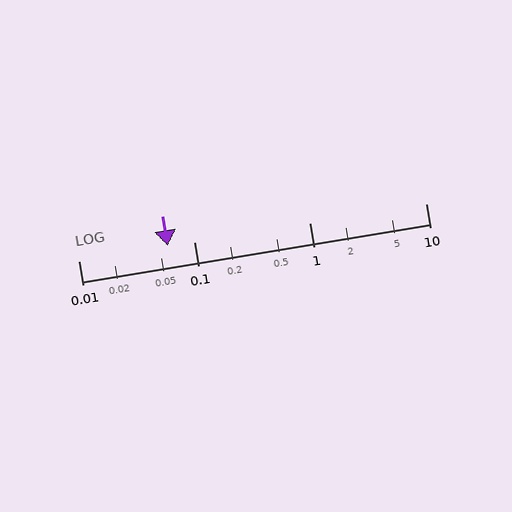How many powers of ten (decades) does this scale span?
The scale spans 3 decades, from 0.01 to 10.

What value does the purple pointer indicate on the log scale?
The pointer indicates approximately 0.059.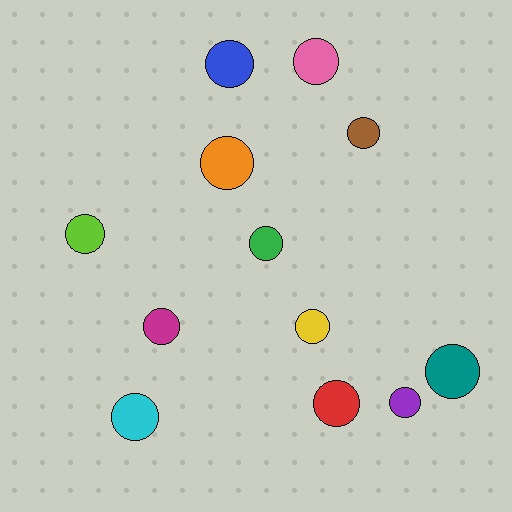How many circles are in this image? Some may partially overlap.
There are 12 circles.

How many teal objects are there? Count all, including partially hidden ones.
There is 1 teal object.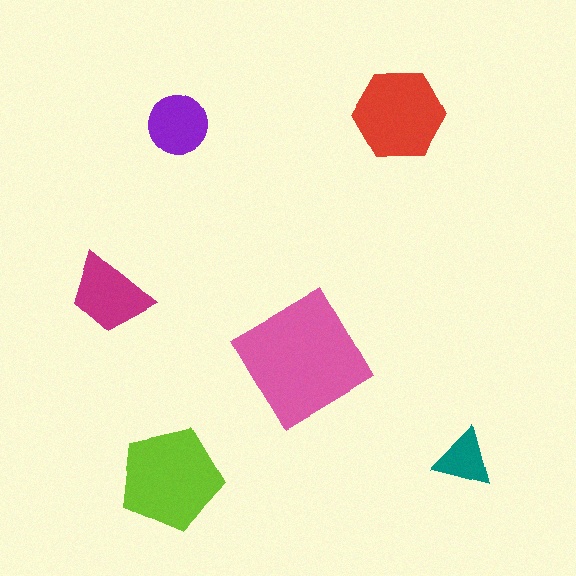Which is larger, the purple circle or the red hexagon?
The red hexagon.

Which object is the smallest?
The teal triangle.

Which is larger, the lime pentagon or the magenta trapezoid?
The lime pentagon.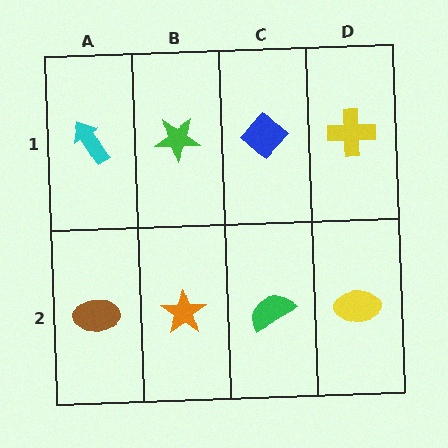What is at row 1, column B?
A green star.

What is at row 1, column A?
A cyan arrow.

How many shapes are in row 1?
4 shapes.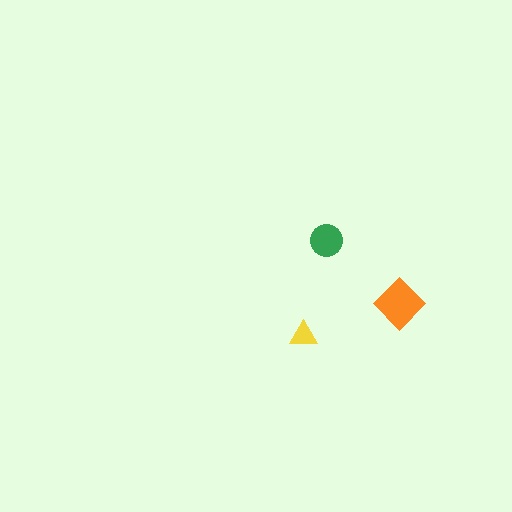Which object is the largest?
The orange diamond.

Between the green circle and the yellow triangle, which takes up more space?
The green circle.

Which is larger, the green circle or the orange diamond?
The orange diamond.